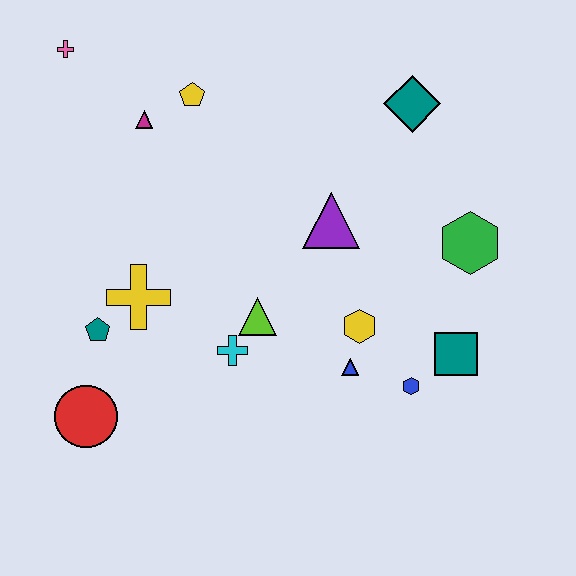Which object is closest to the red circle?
The teal pentagon is closest to the red circle.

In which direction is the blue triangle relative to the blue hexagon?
The blue triangle is to the left of the blue hexagon.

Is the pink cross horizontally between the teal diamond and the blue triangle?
No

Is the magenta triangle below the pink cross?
Yes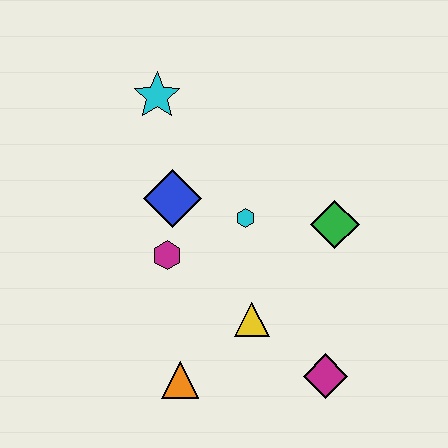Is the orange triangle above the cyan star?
No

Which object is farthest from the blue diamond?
The magenta diamond is farthest from the blue diamond.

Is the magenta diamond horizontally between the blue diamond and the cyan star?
No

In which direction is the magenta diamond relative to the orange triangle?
The magenta diamond is to the right of the orange triangle.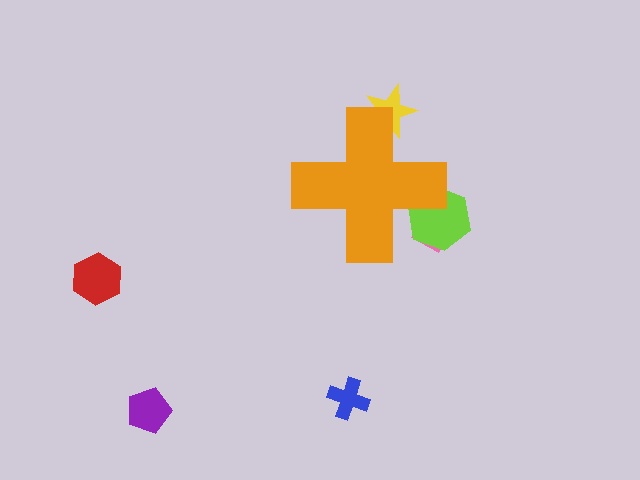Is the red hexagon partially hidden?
No, the red hexagon is fully visible.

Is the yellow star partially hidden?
Yes, the yellow star is partially hidden behind the orange cross.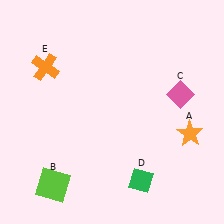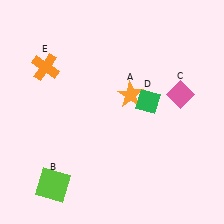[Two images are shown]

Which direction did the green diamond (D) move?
The green diamond (D) moved up.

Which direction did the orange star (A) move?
The orange star (A) moved left.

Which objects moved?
The objects that moved are: the orange star (A), the green diamond (D).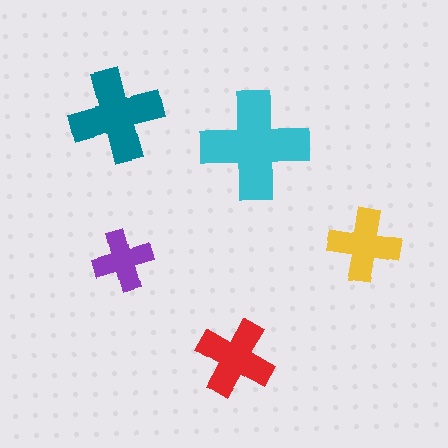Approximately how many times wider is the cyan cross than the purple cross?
About 2 times wider.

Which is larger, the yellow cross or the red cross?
The red one.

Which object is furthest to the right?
The yellow cross is rightmost.